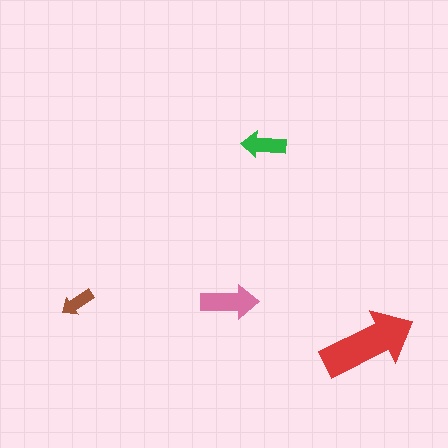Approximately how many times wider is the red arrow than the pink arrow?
About 1.5 times wider.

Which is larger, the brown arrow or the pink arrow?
The pink one.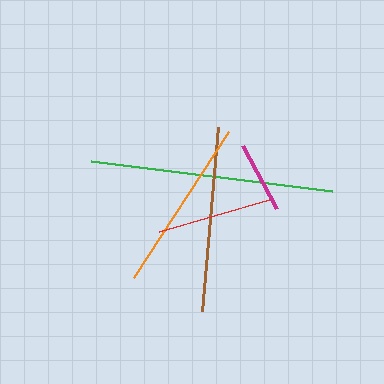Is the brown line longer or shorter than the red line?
The brown line is longer than the red line.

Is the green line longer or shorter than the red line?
The green line is longer than the red line.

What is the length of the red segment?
The red segment is approximately 115 pixels long.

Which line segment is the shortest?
The magenta line is the shortest at approximately 71 pixels.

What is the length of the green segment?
The green segment is approximately 243 pixels long.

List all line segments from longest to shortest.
From longest to shortest: green, brown, orange, red, magenta.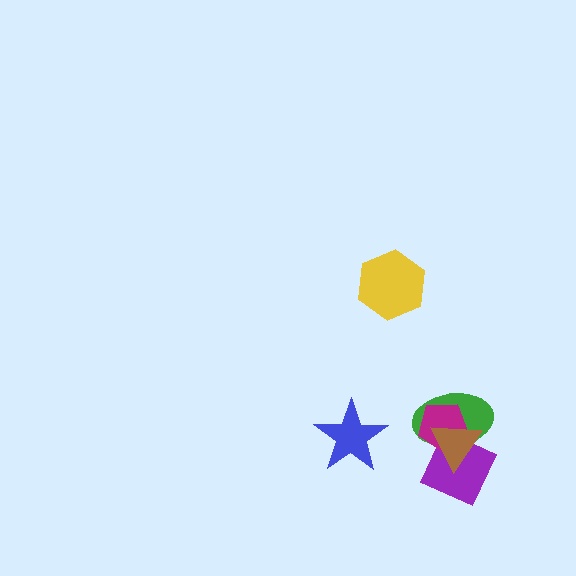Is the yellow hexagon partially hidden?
No, no other shape covers it.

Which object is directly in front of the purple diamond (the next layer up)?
The green ellipse is directly in front of the purple diamond.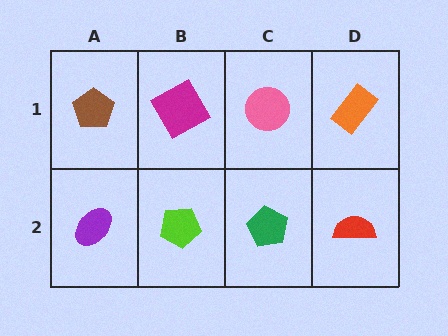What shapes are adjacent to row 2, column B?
A magenta square (row 1, column B), a purple ellipse (row 2, column A), a green pentagon (row 2, column C).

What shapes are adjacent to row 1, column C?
A green pentagon (row 2, column C), a magenta square (row 1, column B), an orange rectangle (row 1, column D).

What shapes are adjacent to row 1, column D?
A red semicircle (row 2, column D), a pink circle (row 1, column C).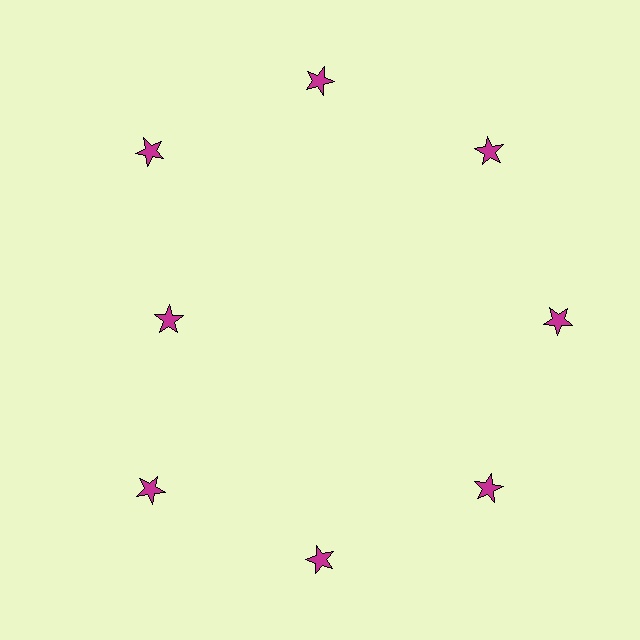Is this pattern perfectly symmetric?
No. The 8 magenta stars are arranged in a ring, but one element near the 9 o'clock position is pulled inward toward the center, breaking the 8-fold rotational symmetry.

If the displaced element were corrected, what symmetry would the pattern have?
It would have 8-fold rotational symmetry — the pattern would map onto itself every 45 degrees.